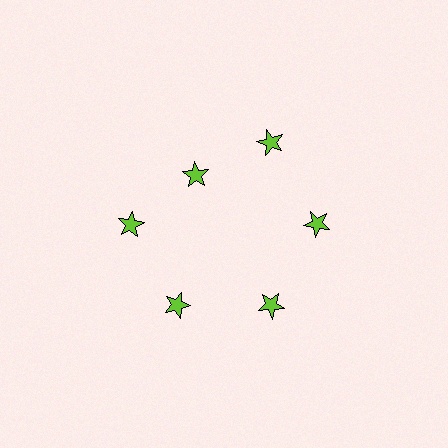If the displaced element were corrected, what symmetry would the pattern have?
It would have 6-fold rotational symmetry — the pattern would map onto itself every 60 degrees.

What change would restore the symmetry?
The symmetry would be restored by moving it outward, back onto the ring so that all 6 stars sit at equal angles and equal distance from the center.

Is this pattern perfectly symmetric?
No. The 6 lime stars are arranged in a ring, but one element near the 11 o'clock position is pulled inward toward the center, breaking the 6-fold rotational symmetry.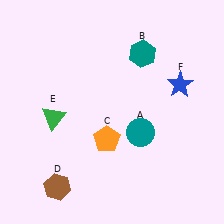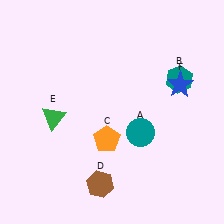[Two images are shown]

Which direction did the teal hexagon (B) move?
The teal hexagon (B) moved right.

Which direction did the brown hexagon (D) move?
The brown hexagon (D) moved right.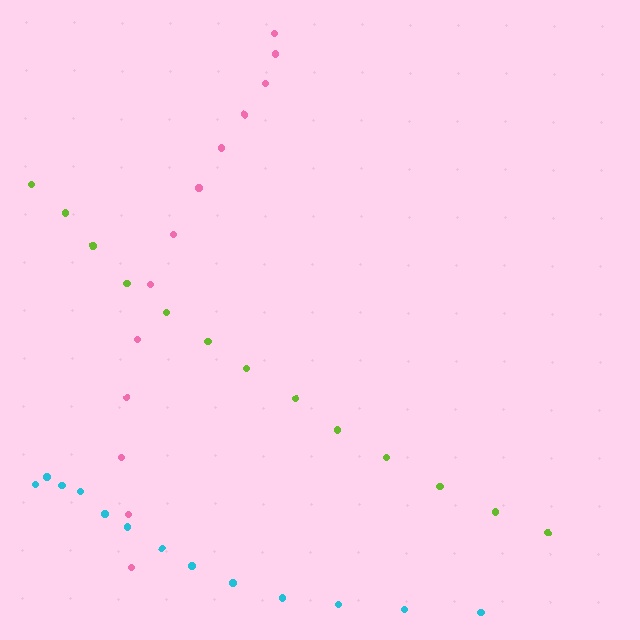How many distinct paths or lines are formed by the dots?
There are 3 distinct paths.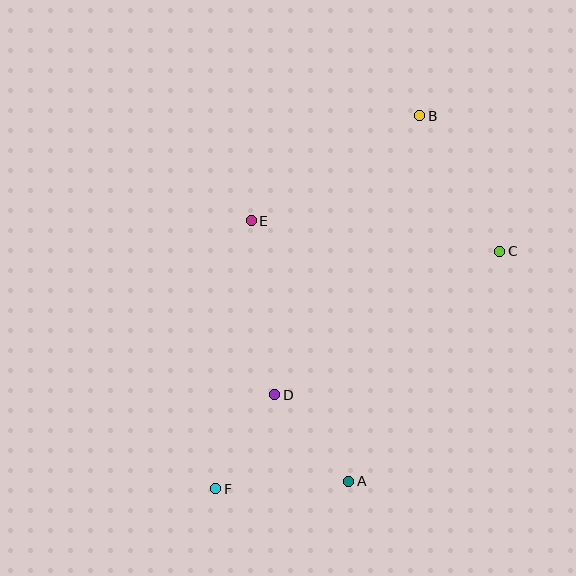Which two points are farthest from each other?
Points B and F are farthest from each other.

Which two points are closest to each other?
Points D and F are closest to each other.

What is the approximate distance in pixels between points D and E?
The distance between D and E is approximately 176 pixels.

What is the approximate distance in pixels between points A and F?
The distance between A and F is approximately 133 pixels.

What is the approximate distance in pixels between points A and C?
The distance between A and C is approximately 275 pixels.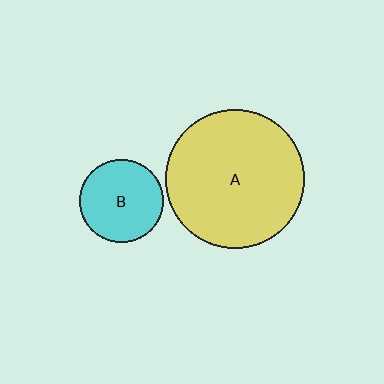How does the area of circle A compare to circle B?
Approximately 2.8 times.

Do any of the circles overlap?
No, none of the circles overlap.